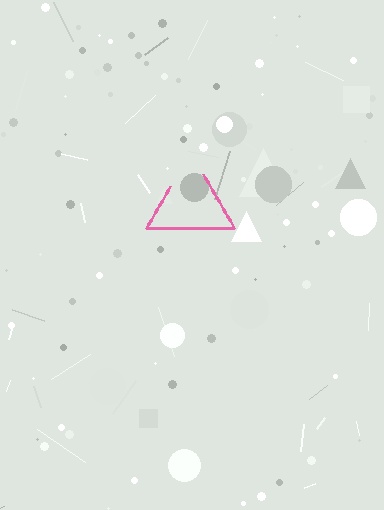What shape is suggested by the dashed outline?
The dashed outline suggests a triangle.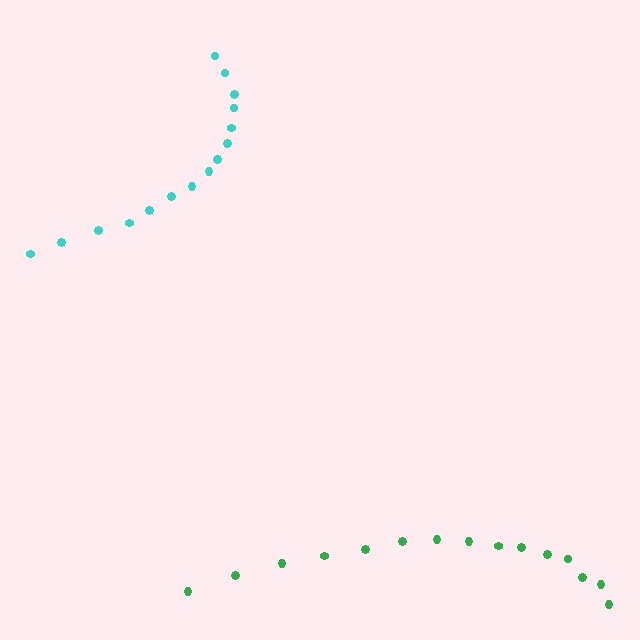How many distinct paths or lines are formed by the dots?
There are 2 distinct paths.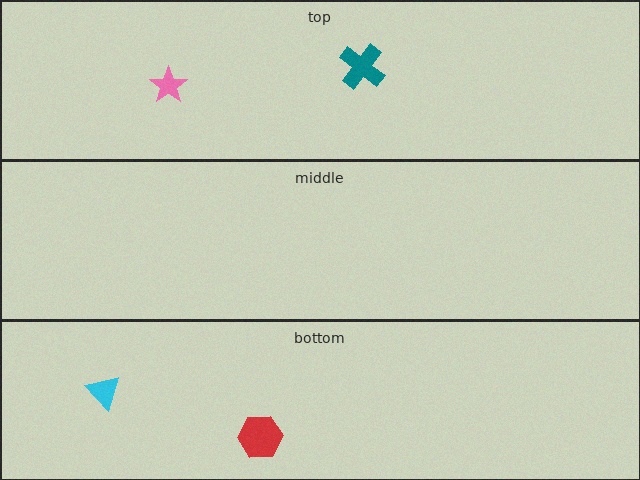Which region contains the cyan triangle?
The bottom region.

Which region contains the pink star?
The top region.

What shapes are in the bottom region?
The cyan triangle, the red hexagon.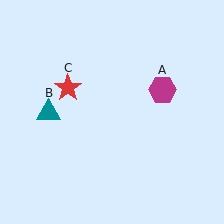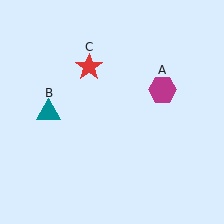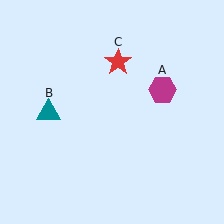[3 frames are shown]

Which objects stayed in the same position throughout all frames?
Magenta hexagon (object A) and teal triangle (object B) remained stationary.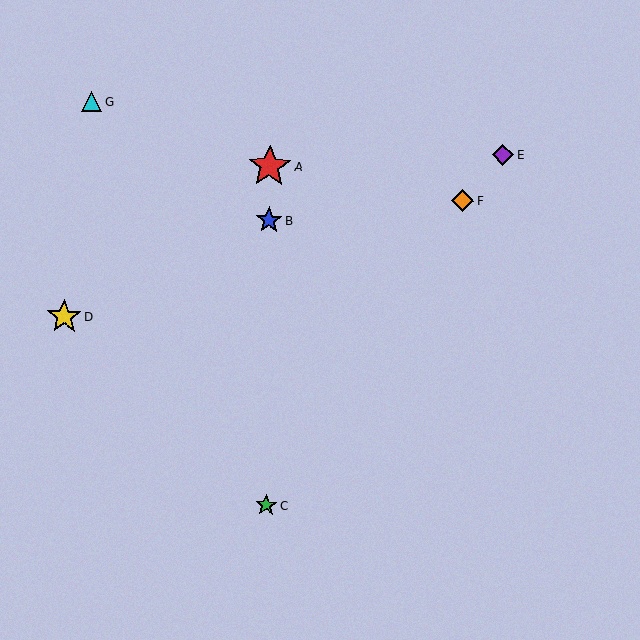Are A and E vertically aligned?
No, A is at x≈270 and E is at x≈503.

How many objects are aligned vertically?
3 objects (A, B, C) are aligned vertically.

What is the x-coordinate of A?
Object A is at x≈270.